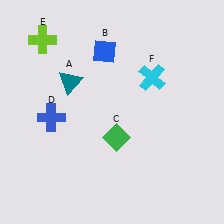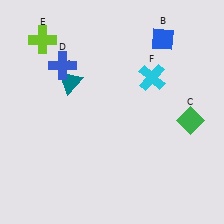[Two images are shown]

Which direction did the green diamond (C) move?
The green diamond (C) moved right.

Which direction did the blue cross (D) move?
The blue cross (D) moved up.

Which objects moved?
The objects that moved are: the blue diamond (B), the green diamond (C), the blue cross (D).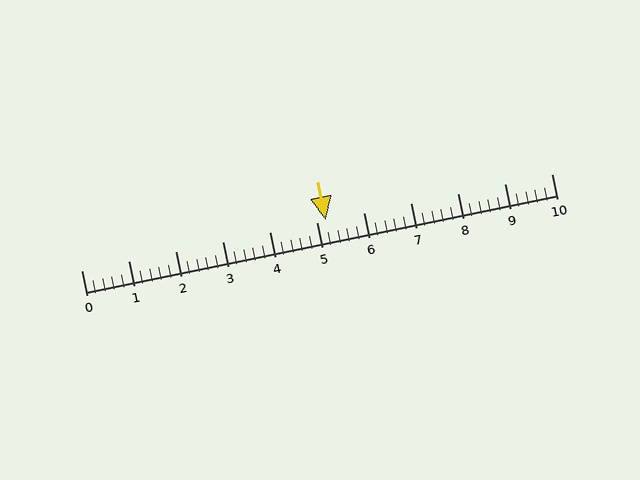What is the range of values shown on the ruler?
The ruler shows values from 0 to 10.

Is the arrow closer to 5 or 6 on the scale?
The arrow is closer to 5.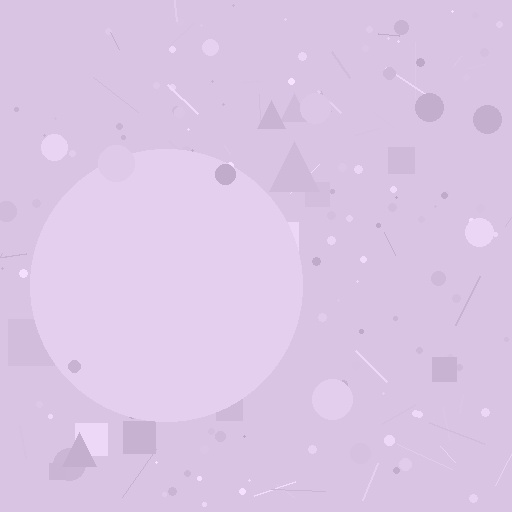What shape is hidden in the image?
A circle is hidden in the image.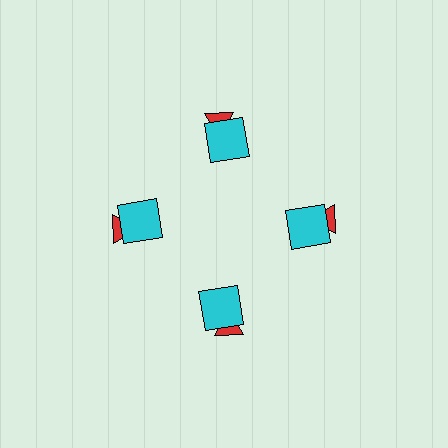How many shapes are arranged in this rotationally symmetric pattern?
There are 8 shapes, arranged in 4 groups of 2.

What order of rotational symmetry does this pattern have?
This pattern has 4-fold rotational symmetry.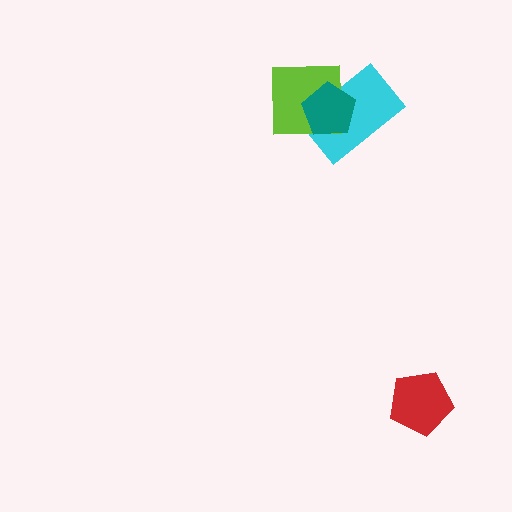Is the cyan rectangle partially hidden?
Yes, it is partially covered by another shape.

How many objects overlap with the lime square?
2 objects overlap with the lime square.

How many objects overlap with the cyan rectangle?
2 objects overlap with the cyan rectangle.